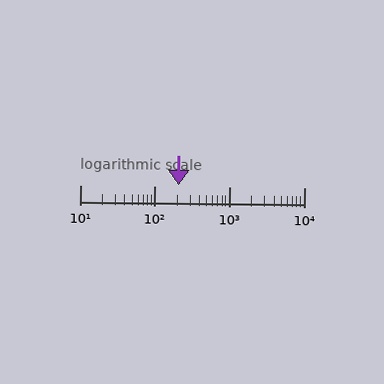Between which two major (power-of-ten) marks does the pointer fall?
The pointer is between 100 and 1000.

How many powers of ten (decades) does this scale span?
The scale spans 3 decades, from 10 to 10000.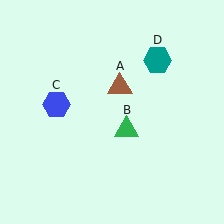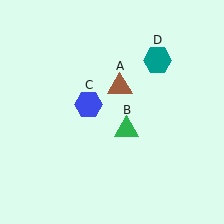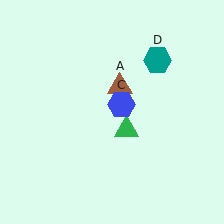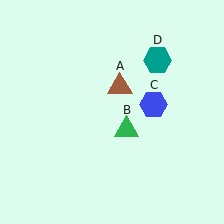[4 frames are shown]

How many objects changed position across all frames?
1 object changed position: blue hexagon (object C).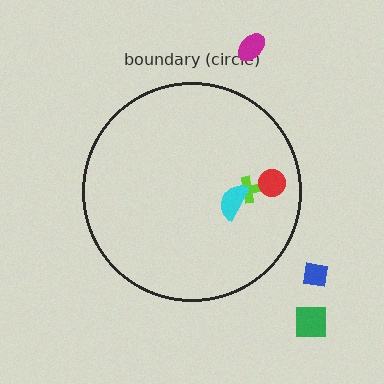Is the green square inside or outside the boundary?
Outside.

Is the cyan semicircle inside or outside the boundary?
Inside.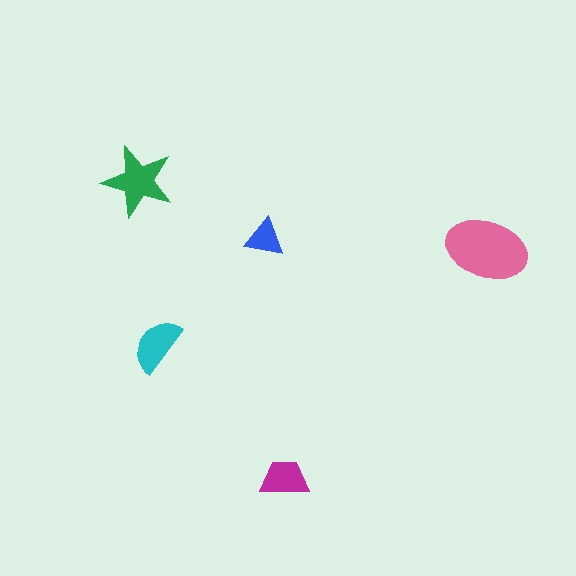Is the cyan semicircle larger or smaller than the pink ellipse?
Smaller.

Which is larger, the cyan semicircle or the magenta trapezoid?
The cyan semicircle.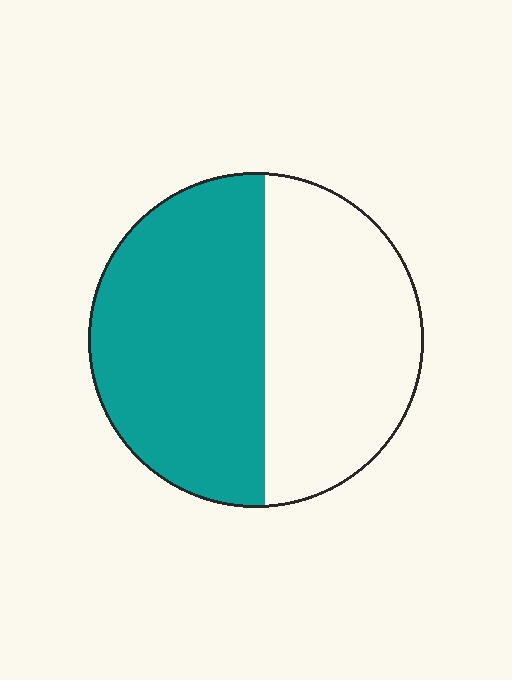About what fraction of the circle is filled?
About one half (1/2).